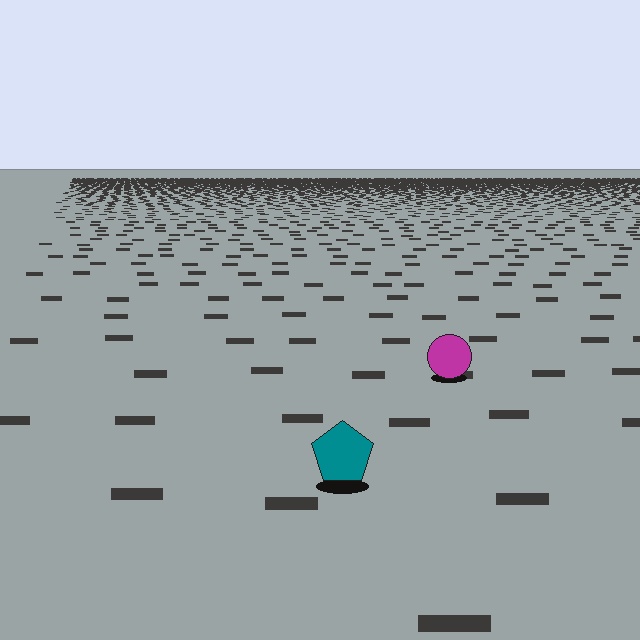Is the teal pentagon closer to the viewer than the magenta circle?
Yes. The teal pentagon is closer — you can tell from the texture gradient: the ground texture is coarser near it.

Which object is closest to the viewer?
The teal pentagon is closest. The texture marks near it are larger and more spread out.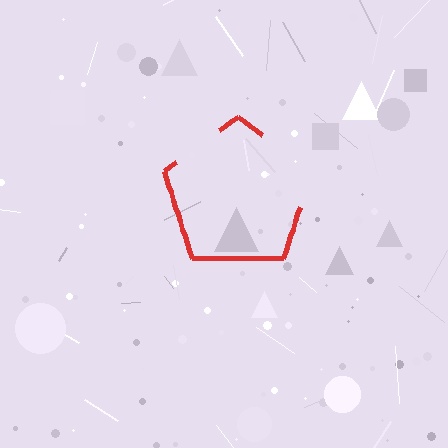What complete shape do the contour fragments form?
The contour fragments form a pentagon.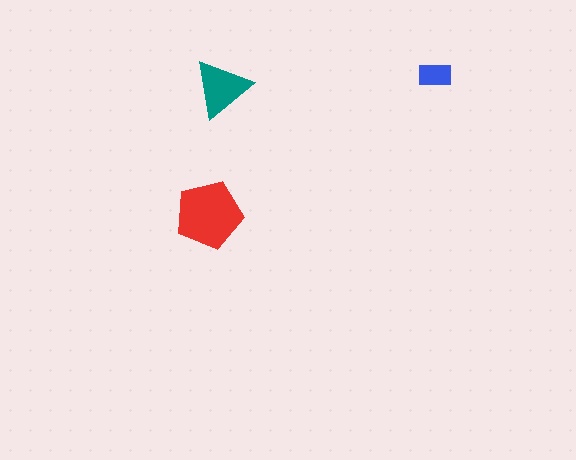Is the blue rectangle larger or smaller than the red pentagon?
Smaller.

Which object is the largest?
The red pentagon.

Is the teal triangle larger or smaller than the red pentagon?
Smaller.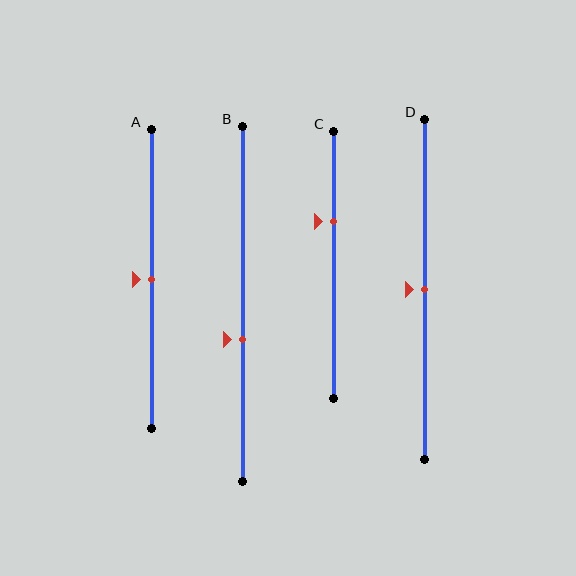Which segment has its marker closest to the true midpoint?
Segment A has its marker closest to the true midpoint.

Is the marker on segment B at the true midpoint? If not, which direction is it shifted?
No, the marker on segment B is shifted downward by about 10% of the segment length.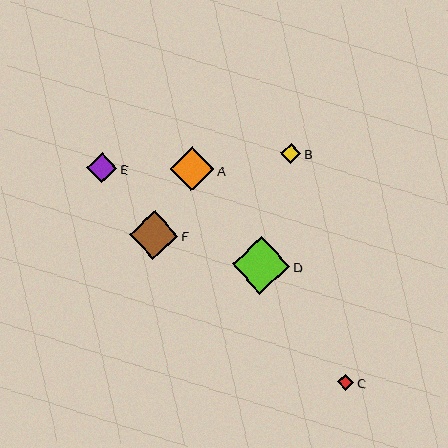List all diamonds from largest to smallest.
From largest to smallest: D, F, A, E, B, C.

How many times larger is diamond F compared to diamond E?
Diamond F is approximately 1.6 times the size of diamond E.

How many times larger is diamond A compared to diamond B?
Diamond A is approximately 2.2 times the size of diamond B.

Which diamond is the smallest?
Diamond C is the smallest with a size of approximately 16 pixels.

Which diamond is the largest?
Diamond D is the largest with a size of approximately 58 pixels.